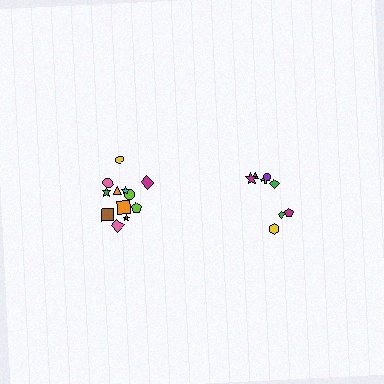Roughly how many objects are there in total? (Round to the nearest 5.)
Roughly 20 objects in total.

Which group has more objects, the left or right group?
The left group.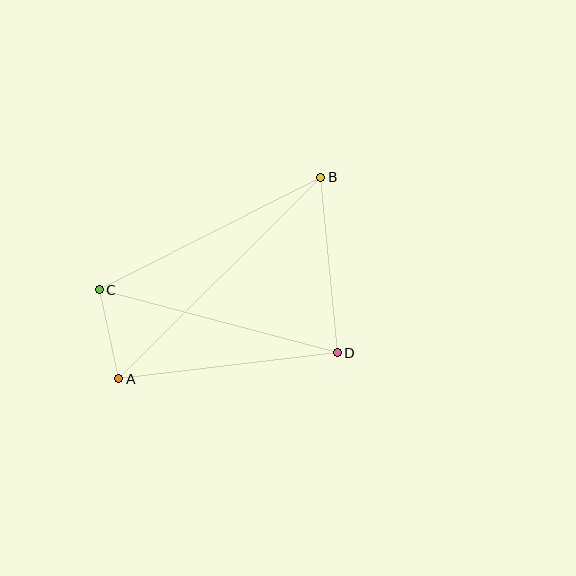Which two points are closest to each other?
Points A and C are closest to each other.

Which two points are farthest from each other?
Points A and B are farthest from each other.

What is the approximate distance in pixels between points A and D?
The distance between A and D is approximately 220 pixels.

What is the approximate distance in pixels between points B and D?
The distance between B and D is approximately 176 pixels.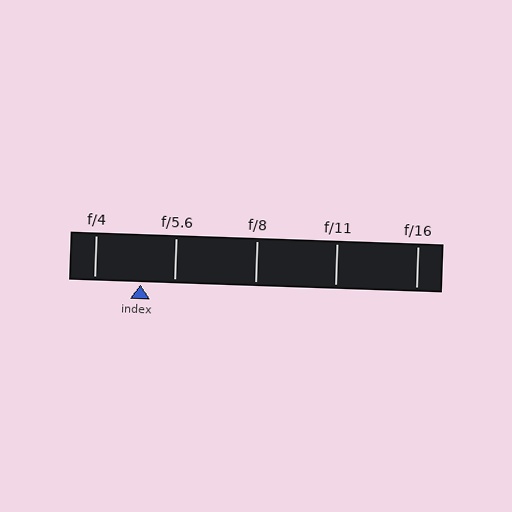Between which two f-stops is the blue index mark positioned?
The index mark is between f/4 and f/5.6.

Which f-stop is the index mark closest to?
The index mark is closest to f/5.6.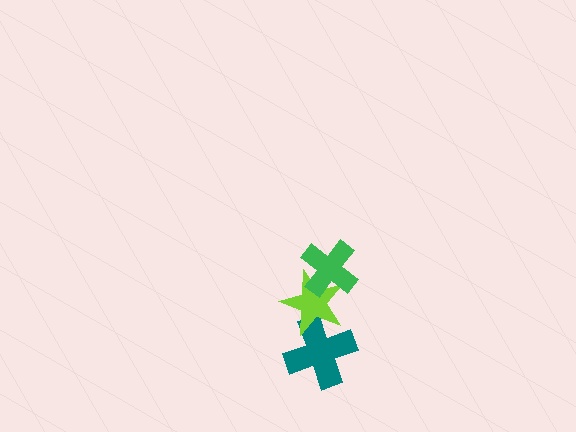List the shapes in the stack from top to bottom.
From top to bottom: the green cross, the lime star, the teal cross.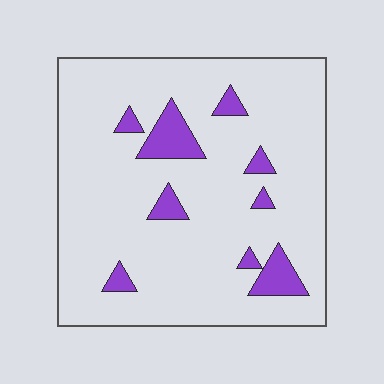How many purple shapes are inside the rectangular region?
9.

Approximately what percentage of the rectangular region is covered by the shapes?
Approximately 10%.